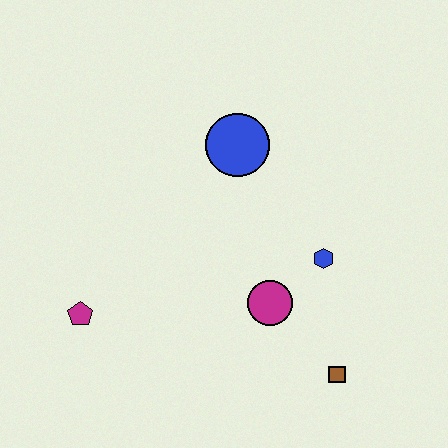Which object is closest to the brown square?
The magenta circle is closest to the brown square.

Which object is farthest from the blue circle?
The brown square is farthest from the blue circle.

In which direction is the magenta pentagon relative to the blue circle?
The magenta pentagon is below the blue circle.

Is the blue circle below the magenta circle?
No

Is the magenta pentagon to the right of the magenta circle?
No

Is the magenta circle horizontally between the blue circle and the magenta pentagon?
No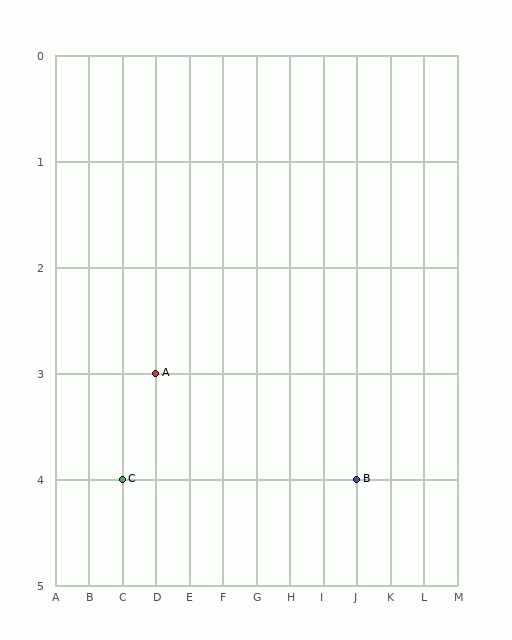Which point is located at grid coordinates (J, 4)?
Point B is at (J, 4).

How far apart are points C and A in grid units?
Points C and A are 1 column and 1 row apart (about 1.4 grid units diagonally).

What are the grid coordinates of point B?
Point B is at grid coordinates (J, 4).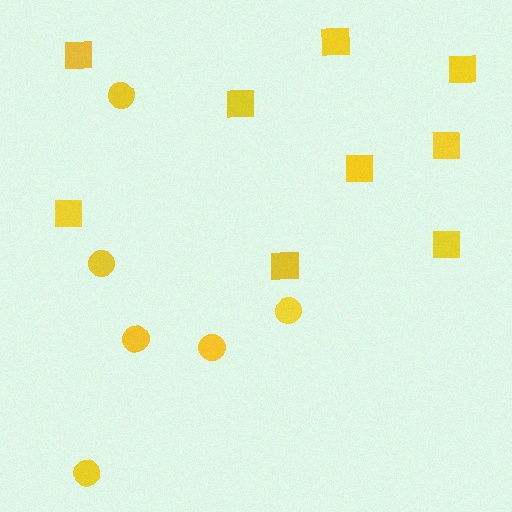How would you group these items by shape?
There are 2 groups: one group of squares (9) and one group of circles (6).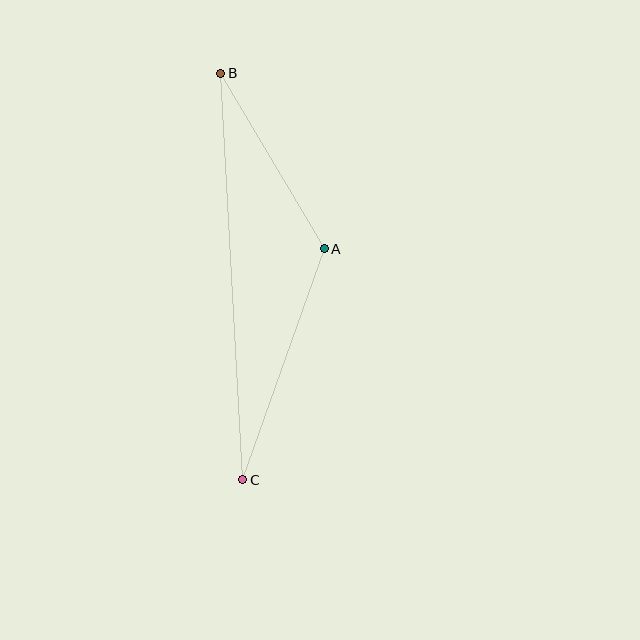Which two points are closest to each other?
Points A and B are closest to each other.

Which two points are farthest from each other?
Points B and C are farthest from each other.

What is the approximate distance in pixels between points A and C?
The distance between A and C is approximately 245 pixels.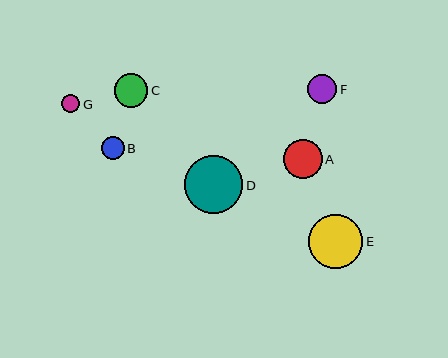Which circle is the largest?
Circle D is the largest with a size of approximately 58 pixels.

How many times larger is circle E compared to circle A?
Circle E is approximately 1.4 times the size of circle A.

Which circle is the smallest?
Circle G is the smallest with a size of approximately 18 pixels.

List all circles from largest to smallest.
From largest to smallest: D, E, A, C, F, B, G.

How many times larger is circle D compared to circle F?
Circle D is approximately 2.0 times the size of circle F.